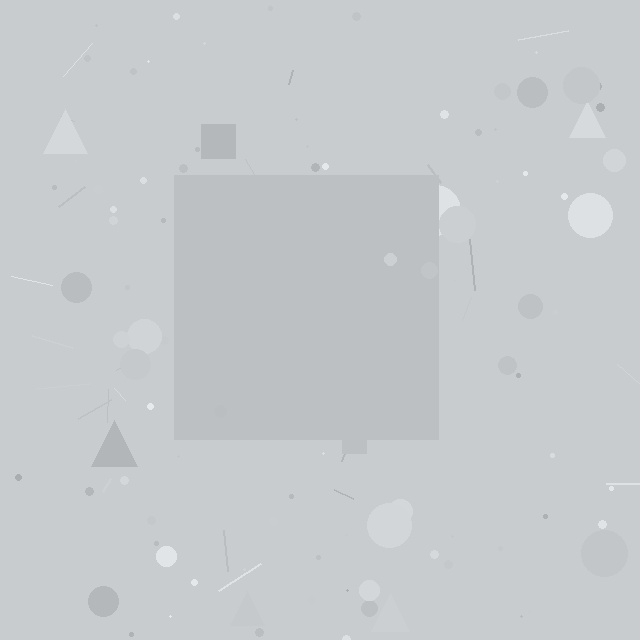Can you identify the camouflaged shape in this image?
The camouflaged shape is a square.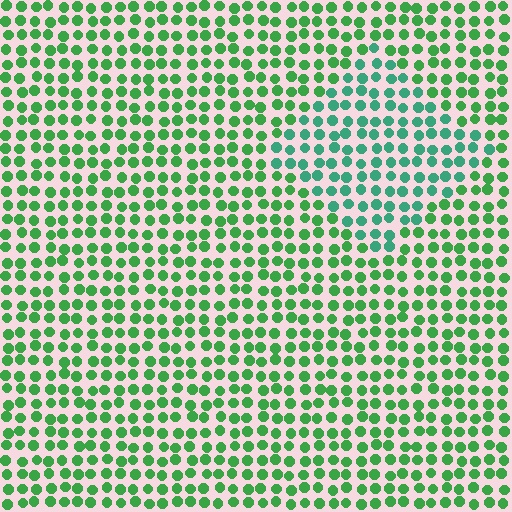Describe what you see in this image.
The image is filled with small green elements in a uniform arrangement. A diamond-shaped region is visible where the elements are tinted to a slightly different hue, forming a subtle color boundary.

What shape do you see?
I see a diamond.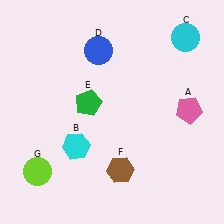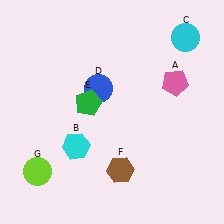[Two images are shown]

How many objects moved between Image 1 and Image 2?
2 objects moved between the two images.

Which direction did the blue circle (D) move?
The blue circle (D) moved down.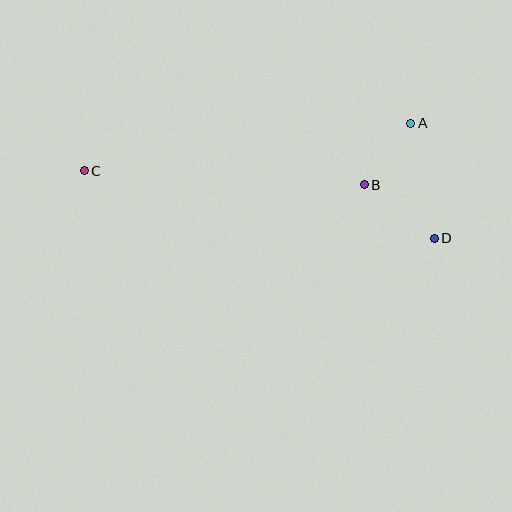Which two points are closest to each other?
Points A and B are closest to each other.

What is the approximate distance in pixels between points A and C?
The distance between A and C is approximately 330 pixels.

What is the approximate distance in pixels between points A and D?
The distance between A and D is approximately 117 pixels.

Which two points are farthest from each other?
Points C and D are farthest from each other.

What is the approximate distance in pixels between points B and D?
The distance between B and D is approximately 88 pixels.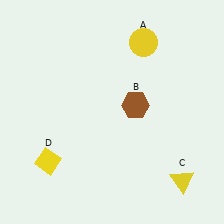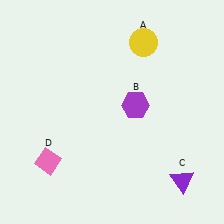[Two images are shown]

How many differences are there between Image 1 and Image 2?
There are 3 differences between the two images.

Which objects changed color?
B changed from brown to purple. C changed from yellow to purple. D changed from yellow to pink.